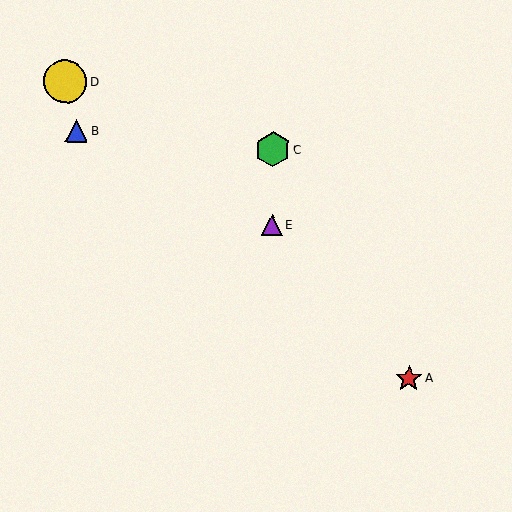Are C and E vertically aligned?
Yes, both are at x≈273.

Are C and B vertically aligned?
No, C is at x≈273 and B is at x≈77.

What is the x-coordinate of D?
Object D is at x≈65.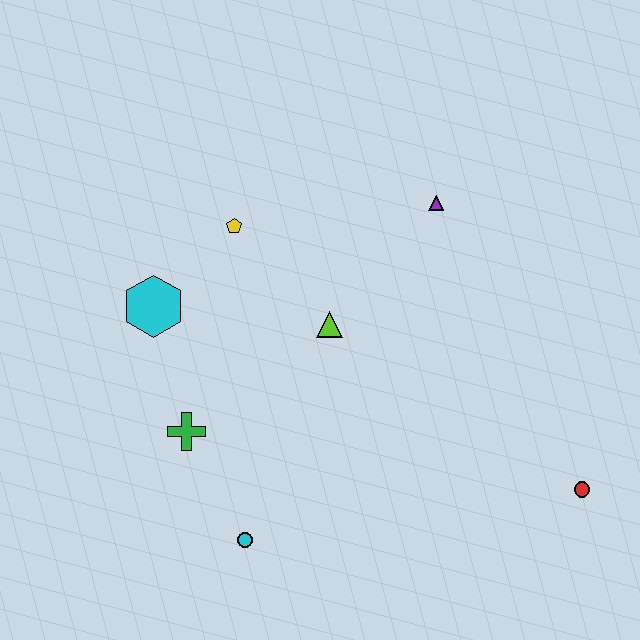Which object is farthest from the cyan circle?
The purple triangle is farthest from the cyan circle.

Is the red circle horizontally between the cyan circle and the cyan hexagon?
No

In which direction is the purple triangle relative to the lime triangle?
The purple triangle is above the lime triangle.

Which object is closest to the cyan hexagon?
The yellow pentagon is closest to the cyan hexagon.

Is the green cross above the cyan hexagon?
No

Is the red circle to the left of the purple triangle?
No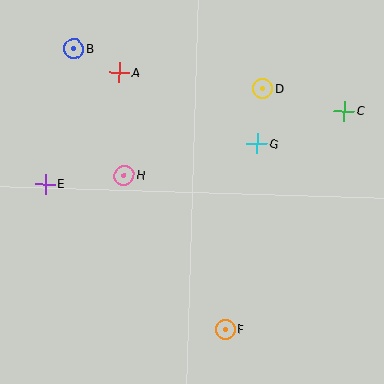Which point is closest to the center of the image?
Point H at (124, 175) is closest to the center.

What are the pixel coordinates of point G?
Point G is at (257, 144).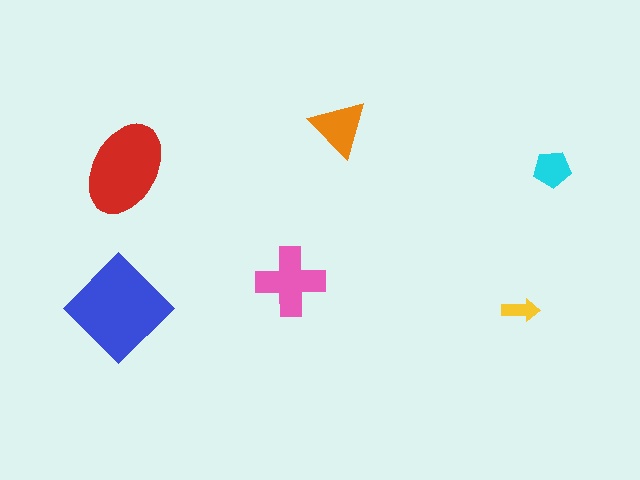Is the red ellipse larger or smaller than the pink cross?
Larger.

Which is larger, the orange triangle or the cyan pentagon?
The orange triangle.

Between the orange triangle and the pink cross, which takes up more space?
The pink cross.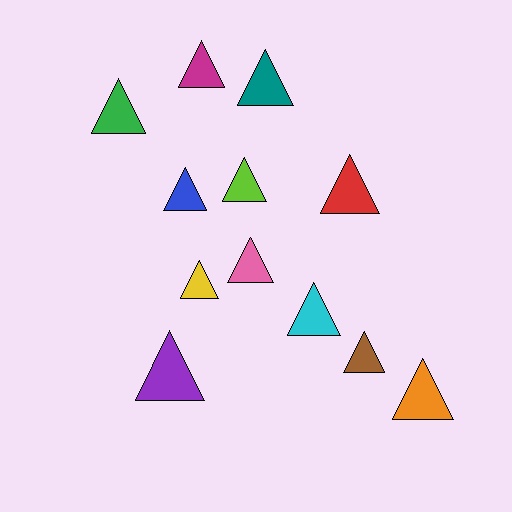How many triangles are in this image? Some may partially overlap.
There are 12 triangles.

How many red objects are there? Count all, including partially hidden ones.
There is 1 red object.